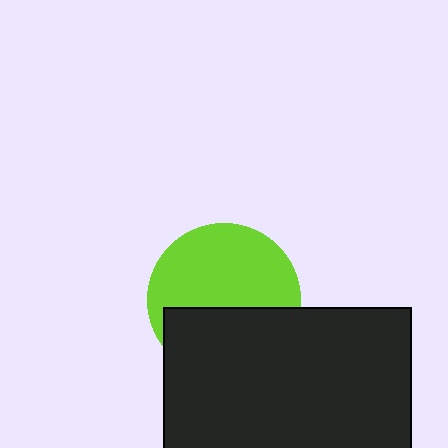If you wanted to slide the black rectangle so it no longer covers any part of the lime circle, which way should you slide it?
Slide it down — that is the most direct way to separate the two shapes.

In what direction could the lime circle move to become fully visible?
The lime circle could move up. That would shift it out from behind the black rectangle entirely.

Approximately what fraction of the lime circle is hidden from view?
Roughly 42% of the lime circle is hidden behind the black rectangle.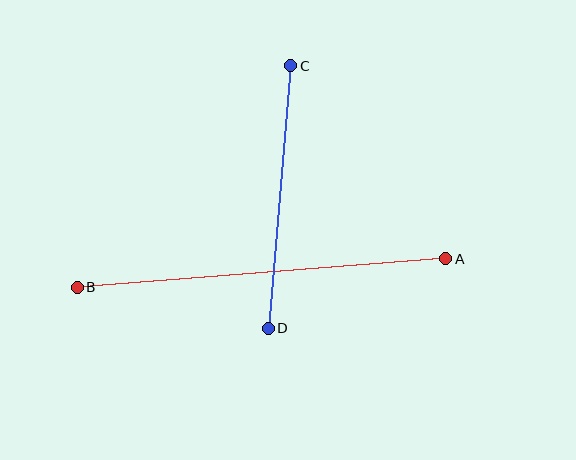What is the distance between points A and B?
The distance is approximately 370 pixels.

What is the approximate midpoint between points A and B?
The midpoint is at approximately (261, 273) pixels.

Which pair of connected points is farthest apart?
Points A and B are farthest apart.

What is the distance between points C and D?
The distance is approximately 263 pixels.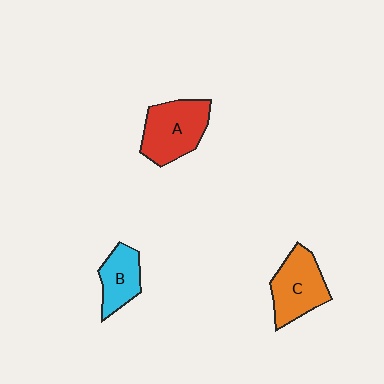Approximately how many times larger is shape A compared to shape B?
Approximately 1.5 times.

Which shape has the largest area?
Shape A (red).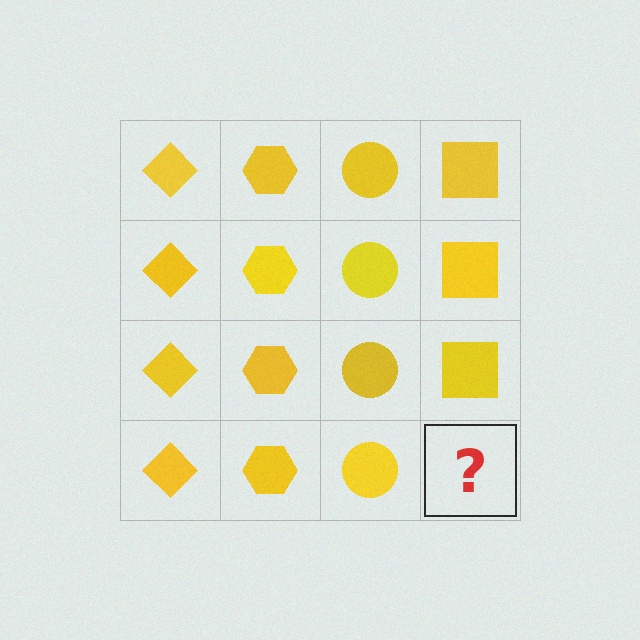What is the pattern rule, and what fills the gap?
The rule is that each column has a consistent shape. The gap should be filled with a yellow square.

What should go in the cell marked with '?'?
The missing cell should contain a yellow square.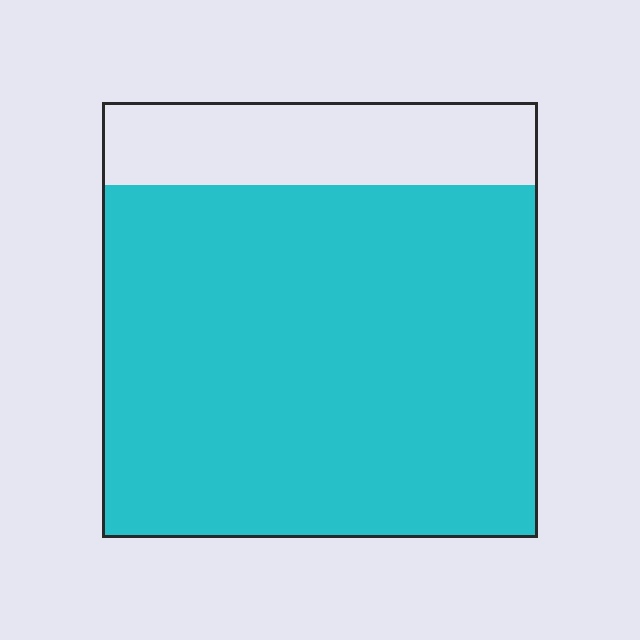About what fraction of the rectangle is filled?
About four fifths (4/5).